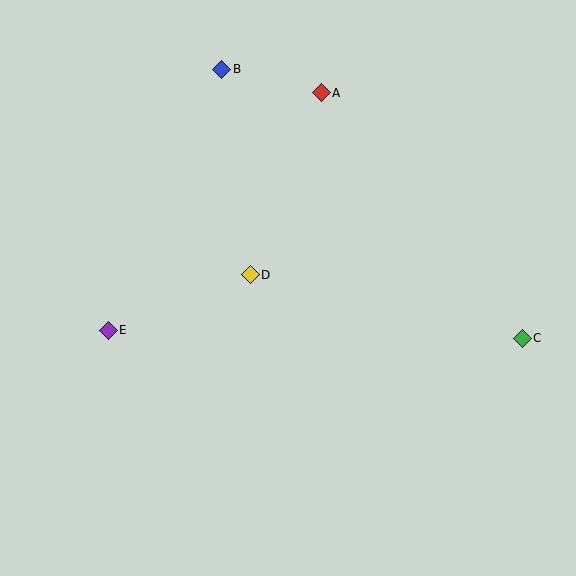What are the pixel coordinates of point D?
Point D is at (250, 275).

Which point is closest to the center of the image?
Point D at (250, 275) is closest to the center.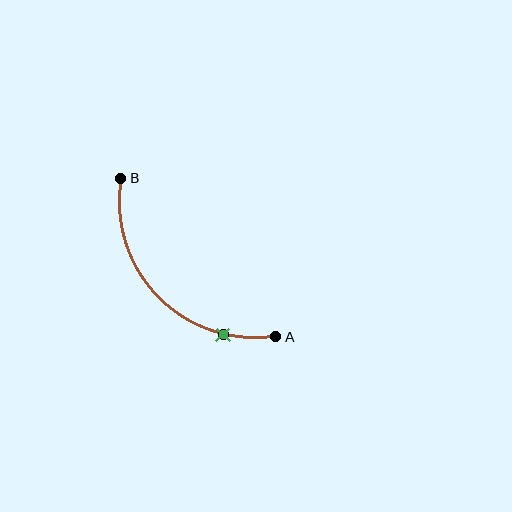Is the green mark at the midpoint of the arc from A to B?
No. The green mark lies on the arc but is closer to endpoint A. The arc midpoint would be at the point on the curve equidistant along the arc from both A and B.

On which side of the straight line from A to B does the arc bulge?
The arc bulges below and to the left of the straight line connecting A and B.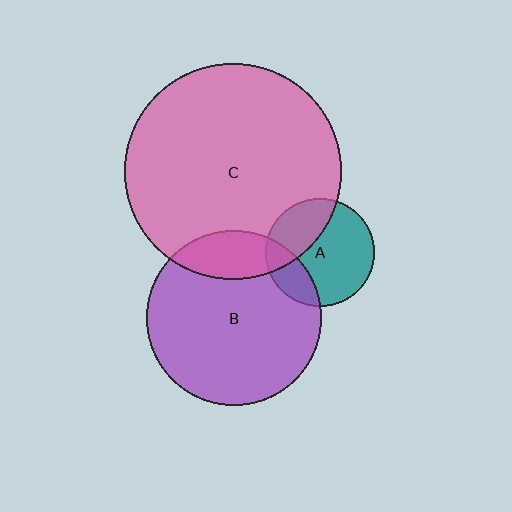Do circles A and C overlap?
Yes.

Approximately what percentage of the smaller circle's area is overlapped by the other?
Approximately 35%.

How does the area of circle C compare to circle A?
Approximately 4.0 times.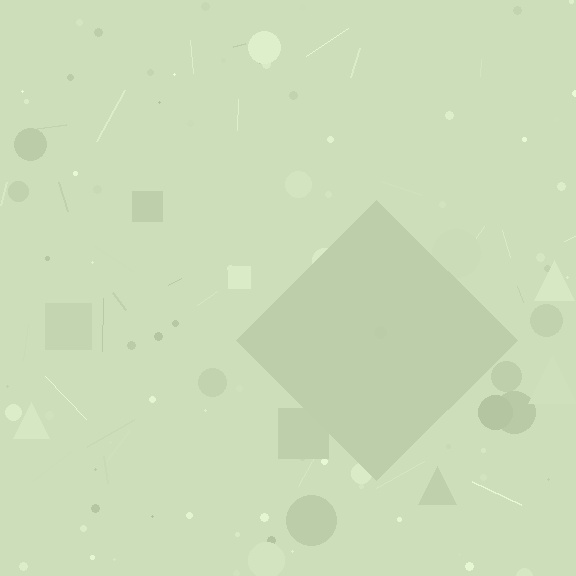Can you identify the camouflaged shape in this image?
The camouflaged shape is a diamond.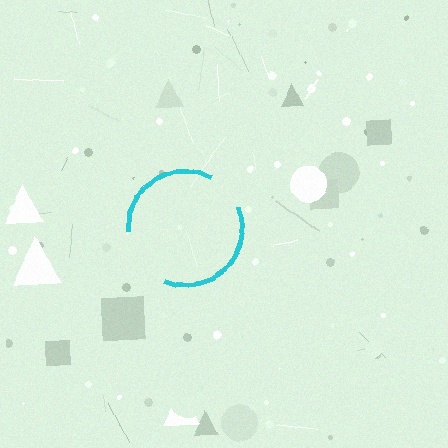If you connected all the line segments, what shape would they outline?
They would outline a circle.